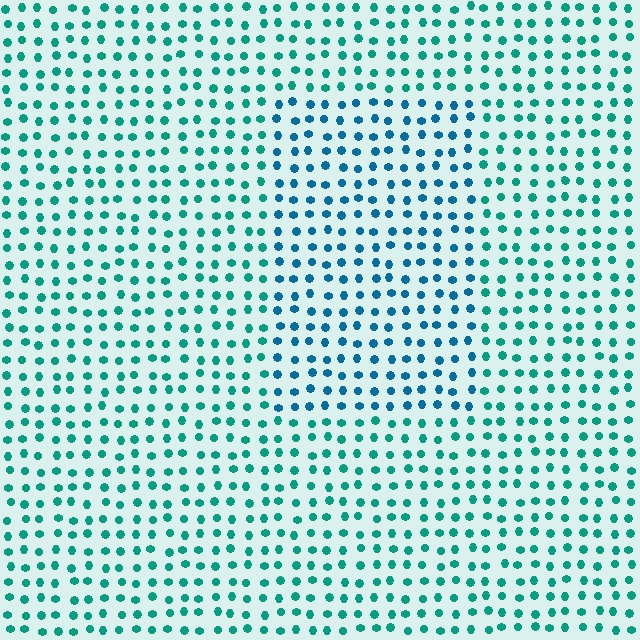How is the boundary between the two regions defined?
The boundary is defined purely by a slight shift in hue (about 31 degrees). Spacing, size, and orientation are identical on both sides.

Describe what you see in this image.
The image is filled with small teal elements in a uniform arrangement. A rectangle-shaped region is visible where the elements are tinted to a slightly different hue, forming a subtle color boundary.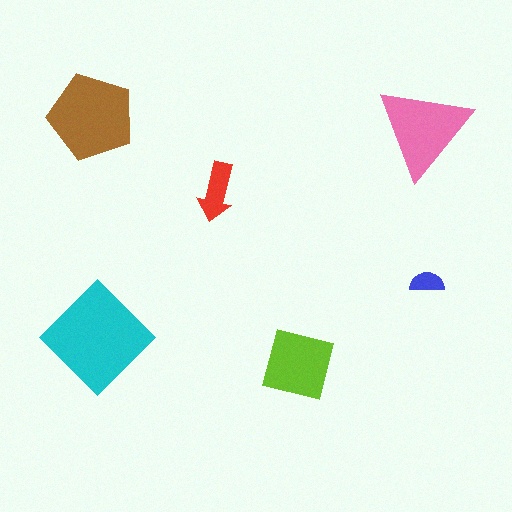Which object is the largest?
The cyan diamond.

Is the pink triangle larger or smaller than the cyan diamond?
Smaller.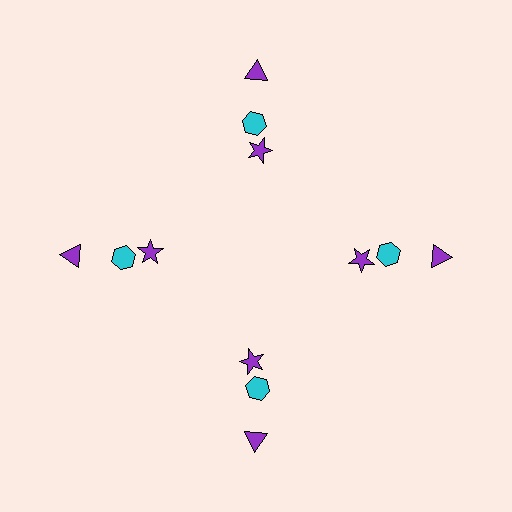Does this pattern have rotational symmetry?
Yes, this pattern has 4-fold rotational symmetry. It looks the same after rotating 90 degrees around the center.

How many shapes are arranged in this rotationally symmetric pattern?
There are 12 shapes, arranged in 4 groups of 3.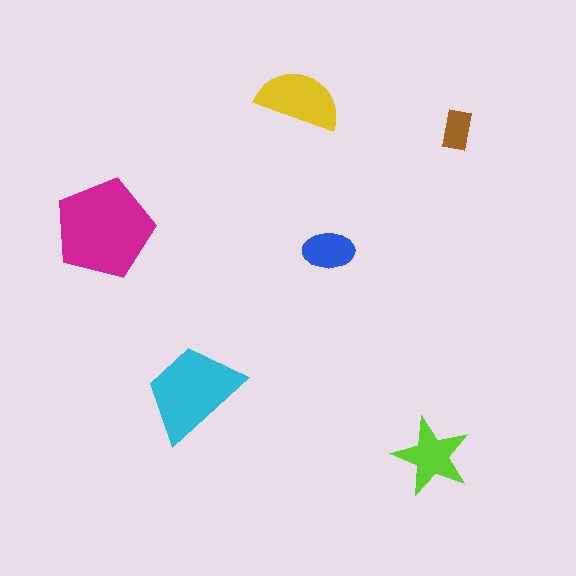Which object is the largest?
The magenta pentagon.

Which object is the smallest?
The brown rectangle.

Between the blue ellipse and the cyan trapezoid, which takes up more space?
The cyan trapezoid.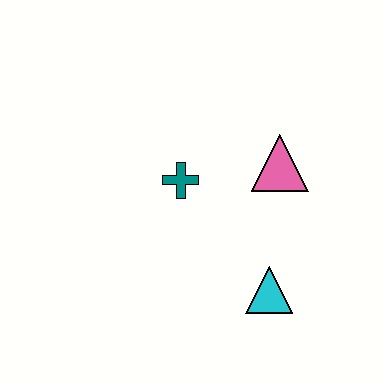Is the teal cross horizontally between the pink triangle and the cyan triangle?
No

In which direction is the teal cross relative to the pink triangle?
The teal cross is to the left of the pink triangle.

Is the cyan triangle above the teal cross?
No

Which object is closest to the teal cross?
The pink triangle is closest to the teal cross.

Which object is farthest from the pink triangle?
The cyan triangle is farthest from the pink triangle.